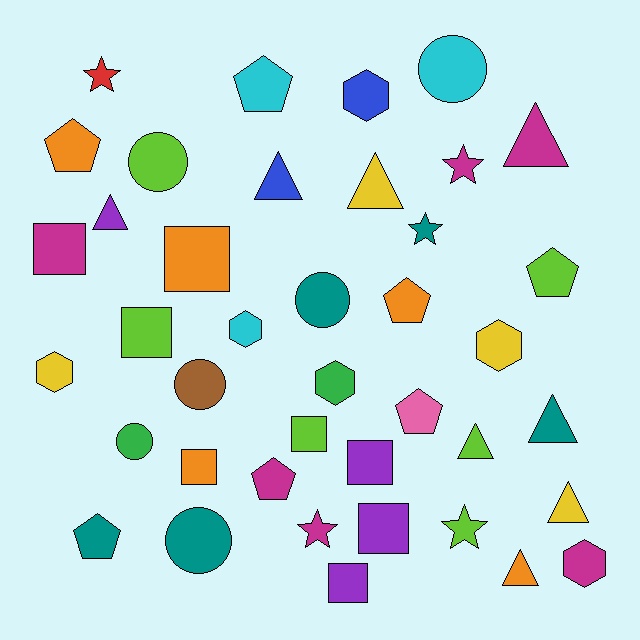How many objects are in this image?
There are 40 objects.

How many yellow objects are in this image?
There are 4 yellow objects.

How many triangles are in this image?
There are 8 triangles.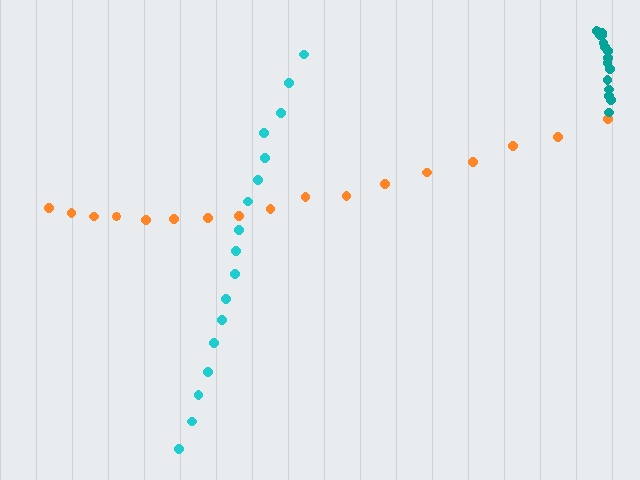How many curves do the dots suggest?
There are 3 distinct paths.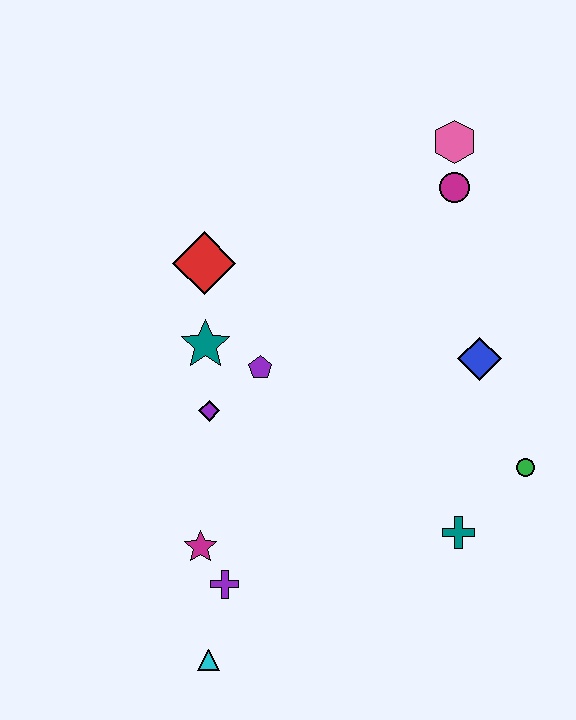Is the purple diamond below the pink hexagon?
Yes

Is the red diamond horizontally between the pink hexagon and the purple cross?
No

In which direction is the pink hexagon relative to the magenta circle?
The pink hexagon is above the magenta circle.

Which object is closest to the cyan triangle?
The purple cross is closest to the cyan triangle.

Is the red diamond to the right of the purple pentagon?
No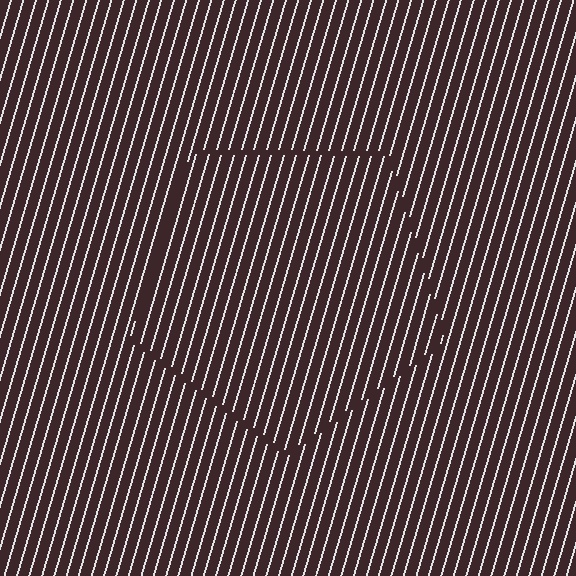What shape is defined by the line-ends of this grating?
An illusory pentagon. The interior of the shape contains the same grating, shifted by half a period — the contour is defined by the phase discontinuity where line-ends from the inner and outer gratings abut.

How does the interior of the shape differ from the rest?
The interior of the shape contains the same grating, shifted by half a period — the contour is defined by the phase discontinuity where line-ends from the inner and outer gratings abut.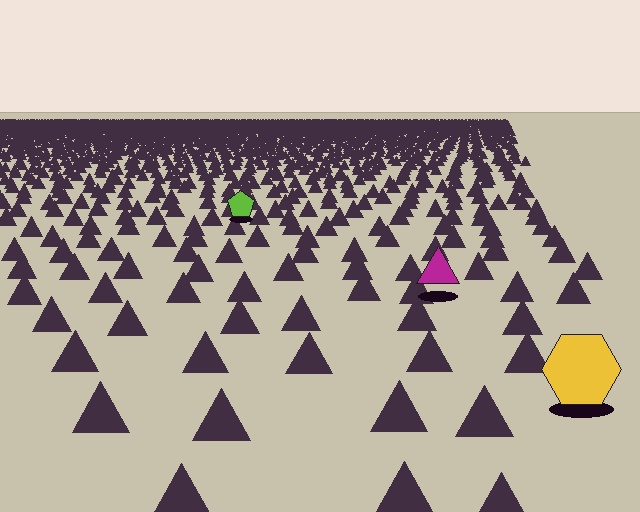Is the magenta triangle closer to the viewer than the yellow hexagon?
No. The yellow hexagon is closer — you can tell from the texture gradient: the ground texture is coarser near it.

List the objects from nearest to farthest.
From nearest to farthest: the yellow hexagon, the magenta triangle, the lime pentagon.